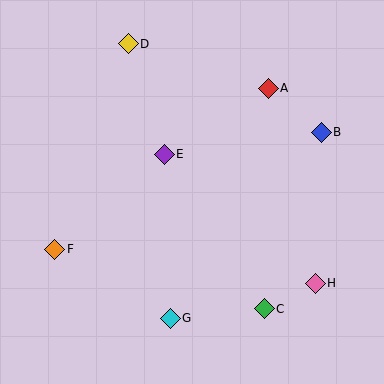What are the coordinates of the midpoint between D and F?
The midpoint between D and F is at (92, 146).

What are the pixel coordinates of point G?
Point G is at (170, 318).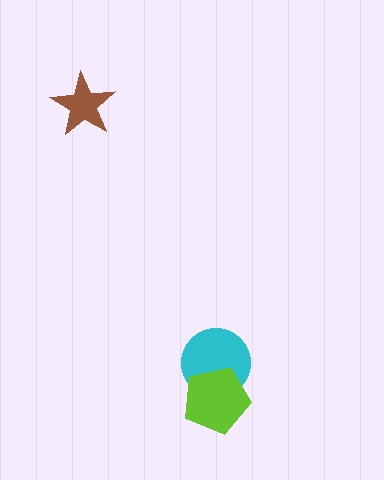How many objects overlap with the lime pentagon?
1 object overlaps with the lime pentagon.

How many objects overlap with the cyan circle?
1 object overlaps with the cyan circle.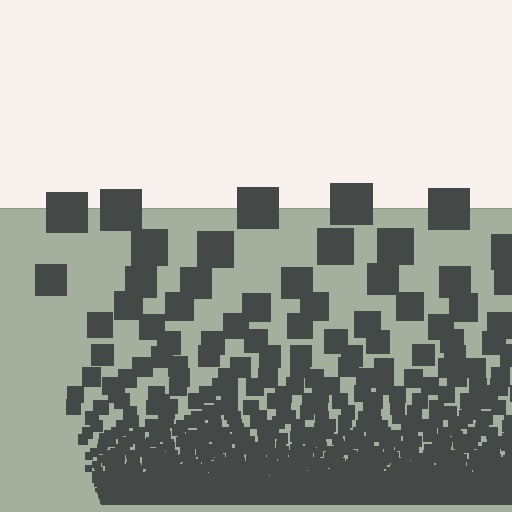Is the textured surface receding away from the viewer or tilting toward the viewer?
The surface appears to tilt toward the viewer. Texture elements get larger and sparser toward the top.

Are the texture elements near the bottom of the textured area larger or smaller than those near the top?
Smaller. The gradient is inverted — elements near the bottom are smaller and denser.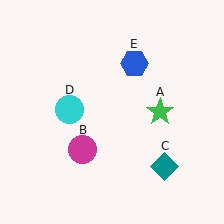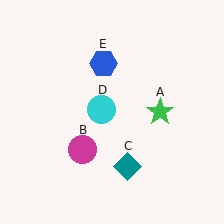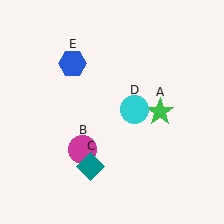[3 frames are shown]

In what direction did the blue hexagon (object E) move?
The blue hexagon (object E) moved left.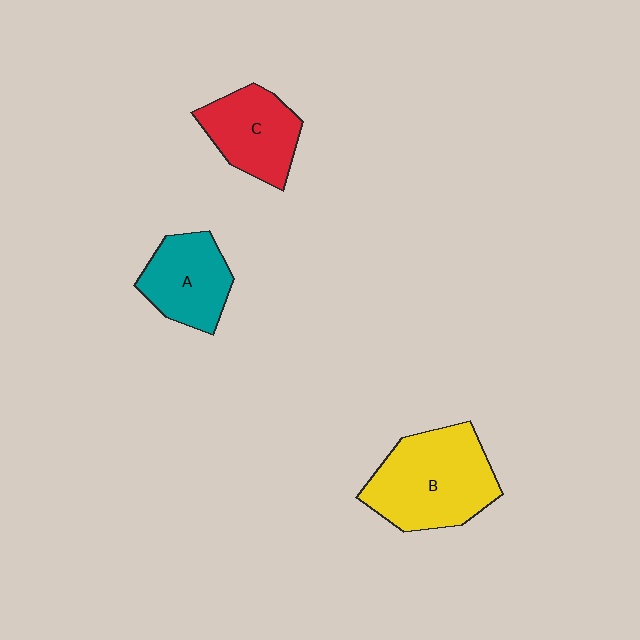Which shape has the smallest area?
Shape A (teal).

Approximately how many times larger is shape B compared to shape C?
Approximately 1.5 times.